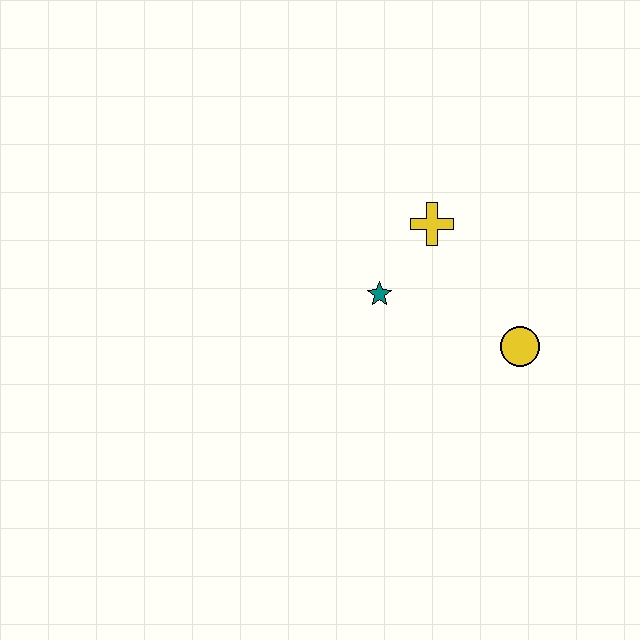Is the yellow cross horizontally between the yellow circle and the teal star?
Yes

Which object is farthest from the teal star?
The yellow circle is farthest from the teal star.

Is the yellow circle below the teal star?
Yes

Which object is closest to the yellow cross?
The teal star is closest to the yellow cross.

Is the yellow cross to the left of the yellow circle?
Yes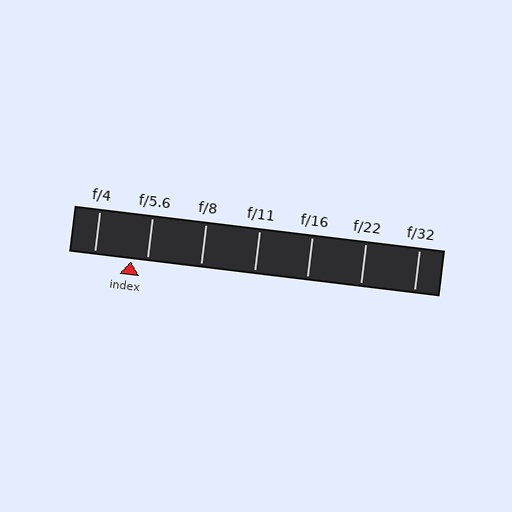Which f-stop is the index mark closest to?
The index mark is closest to f/5.6.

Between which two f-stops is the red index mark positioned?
The index mark is between f/4 and f/5.6.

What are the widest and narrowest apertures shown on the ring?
The widest aperture shown is f/4 and the narrowest is f/32.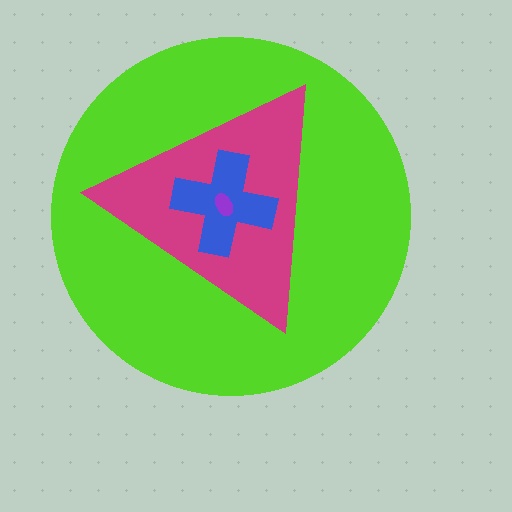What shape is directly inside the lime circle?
The magenta triangle.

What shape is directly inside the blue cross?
The purple ellipse.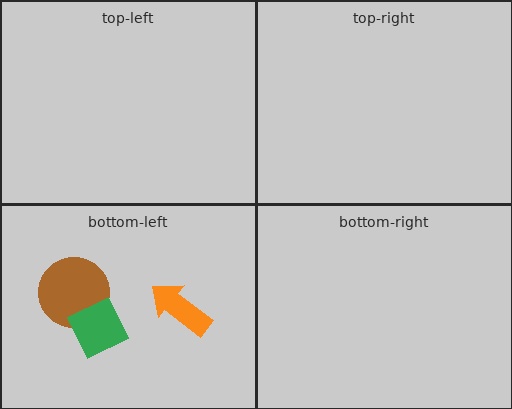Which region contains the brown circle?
The bottom-left region.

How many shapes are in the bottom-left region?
3.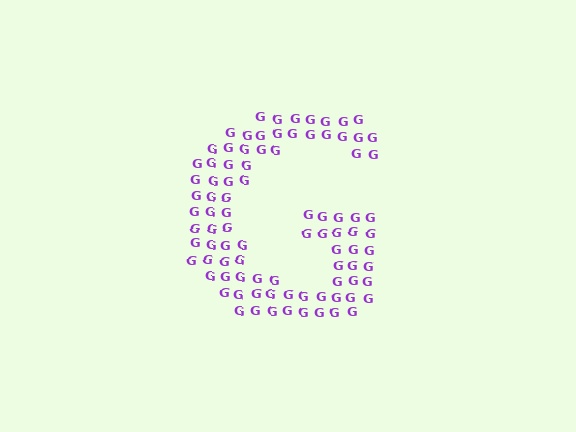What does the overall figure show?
The overall figure shows the letter G.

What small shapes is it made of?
It is made of small letter G's.